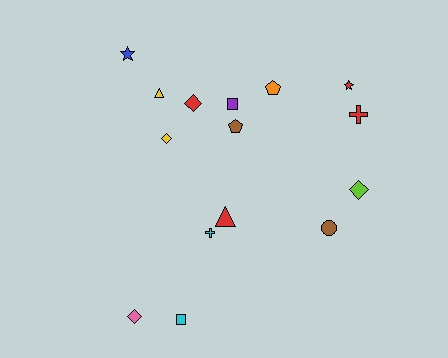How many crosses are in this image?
There are 2 crosses.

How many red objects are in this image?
There are 4 red objects.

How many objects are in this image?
There are 15 objects.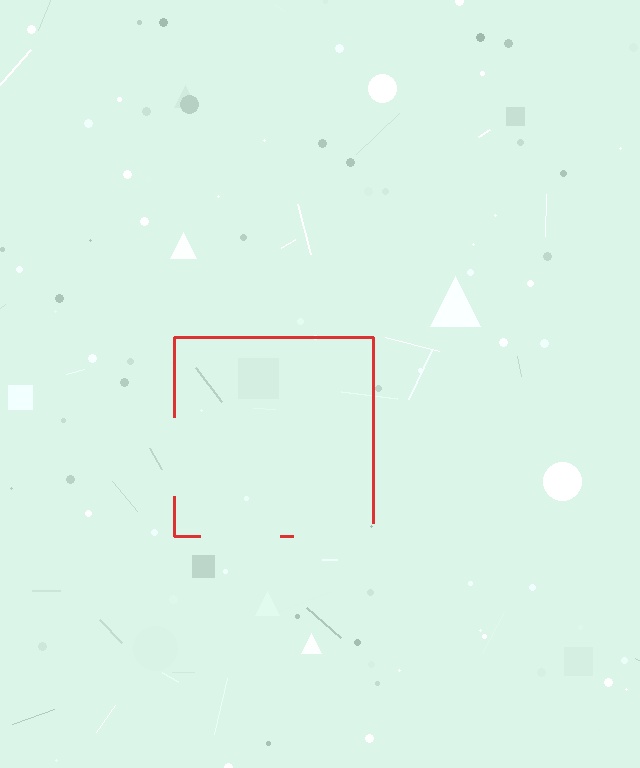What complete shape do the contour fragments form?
The contour fragments form a square.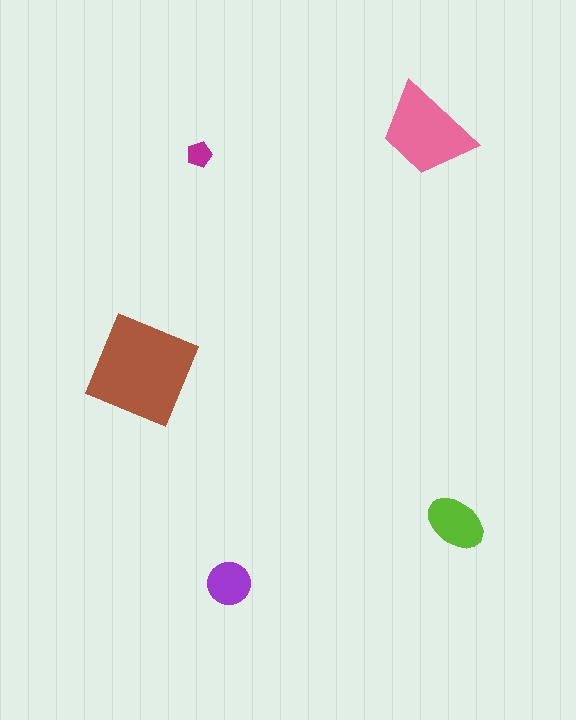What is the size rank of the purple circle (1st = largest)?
4th.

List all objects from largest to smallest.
The brown diamond, the pink trapezoid, the lime ellipse, the purple circle, the magenta pentagon.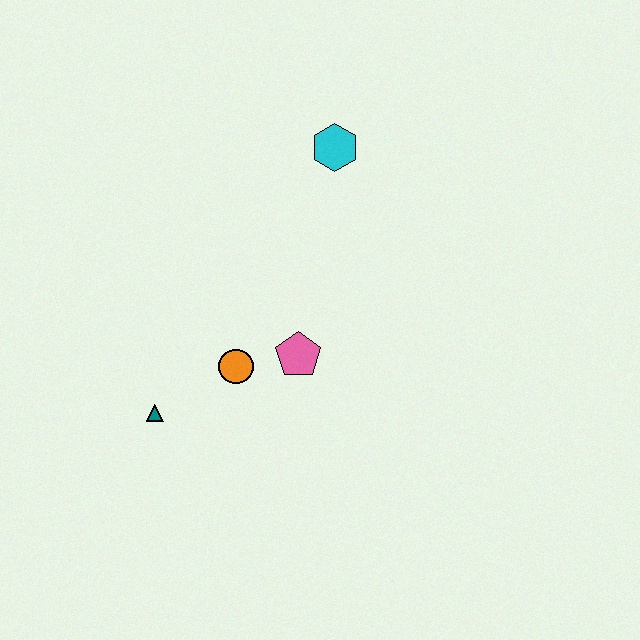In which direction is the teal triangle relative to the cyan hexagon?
The teal triangle is below the cyan hexagon.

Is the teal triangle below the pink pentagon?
Yes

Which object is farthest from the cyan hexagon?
The teal triangle is farthest from the cyan hexagon.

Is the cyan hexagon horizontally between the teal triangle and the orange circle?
No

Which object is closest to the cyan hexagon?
The pink pentagon is closest to the cyan hexagon.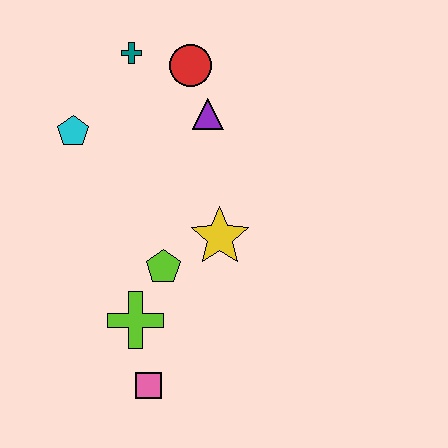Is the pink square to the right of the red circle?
No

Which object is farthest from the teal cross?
The pink square is farthest from the teal cross.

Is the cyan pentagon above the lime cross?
Yes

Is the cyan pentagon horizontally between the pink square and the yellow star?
No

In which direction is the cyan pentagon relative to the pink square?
The cyan pentagon is above the pink square.